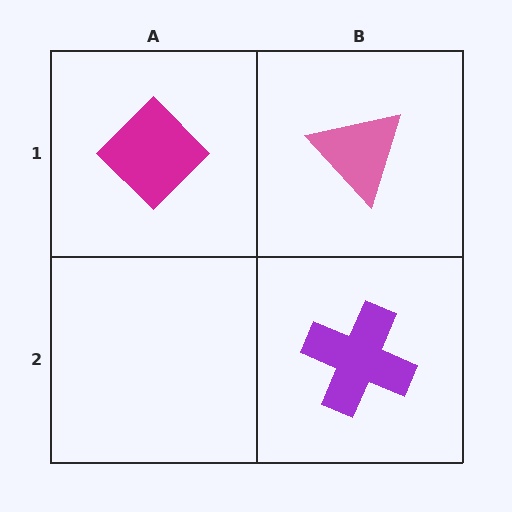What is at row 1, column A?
A magenta diamond.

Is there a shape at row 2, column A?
No, that cell is empty.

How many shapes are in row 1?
2 shapes.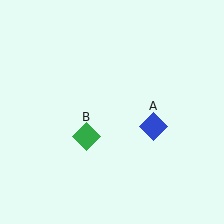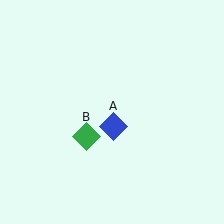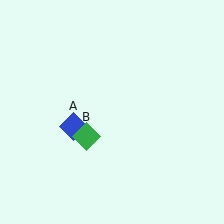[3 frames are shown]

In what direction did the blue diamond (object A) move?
The blue diamond (object A) moved left.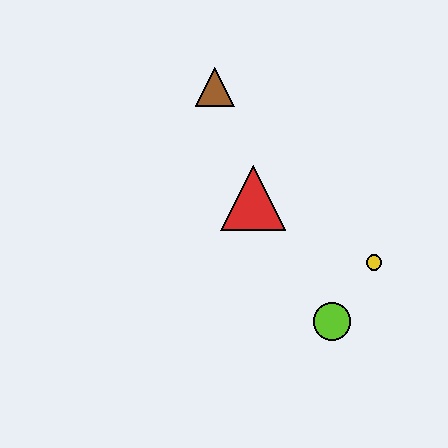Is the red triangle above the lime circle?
Yes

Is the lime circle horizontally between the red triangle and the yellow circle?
Yes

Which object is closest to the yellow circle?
The lime circle is closest to the yellow circle.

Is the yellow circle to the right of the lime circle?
Yes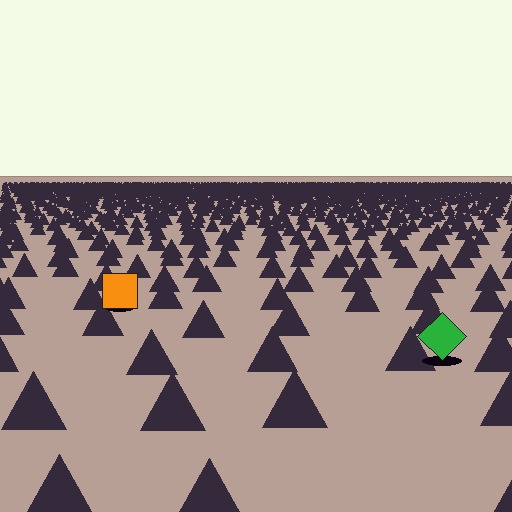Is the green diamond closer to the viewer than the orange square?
Yes. The green diamond is closer — you can tell from the texture gradient: the ground texture is coarser near it.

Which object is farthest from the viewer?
The orange square is farthest from the viewer. It appears smaller and the ground texture around it is denser.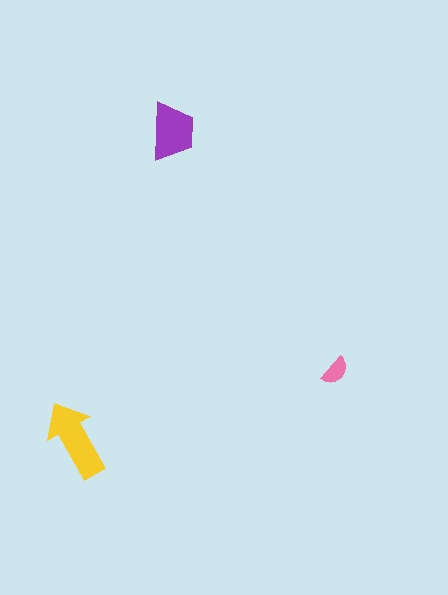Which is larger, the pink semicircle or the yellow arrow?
The yellow arrow.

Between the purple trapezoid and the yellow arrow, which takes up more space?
The yellow arrow.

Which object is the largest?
The yellow arrow.